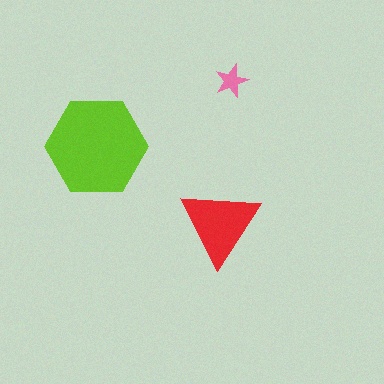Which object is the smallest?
The pink star.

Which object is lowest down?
The red triangle is bottommost.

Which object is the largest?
The lime hexagon.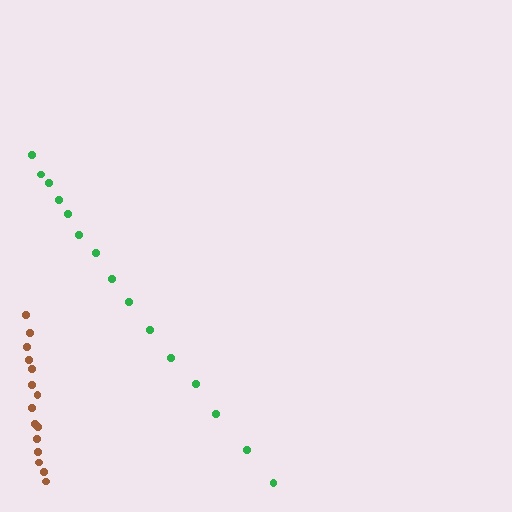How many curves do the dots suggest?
There are 2 distinct paths.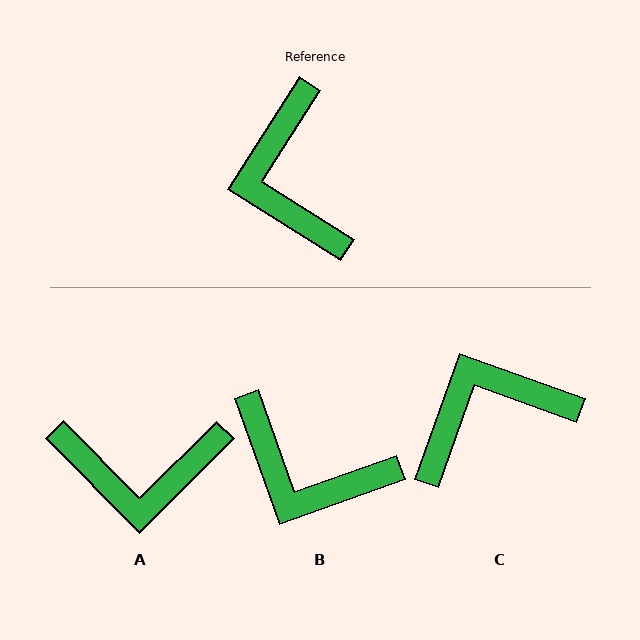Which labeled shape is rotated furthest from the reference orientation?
C, about 77 degrees away.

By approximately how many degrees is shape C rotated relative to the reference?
Approximately 77 degrees clockwise.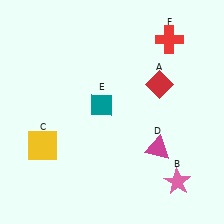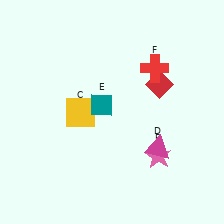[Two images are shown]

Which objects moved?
The objects that moved are: the pink star (B), the yellow square (C), the red cross (F).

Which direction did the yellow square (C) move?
The yellow square (C) moved right.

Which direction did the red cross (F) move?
The red cross (F) moved down.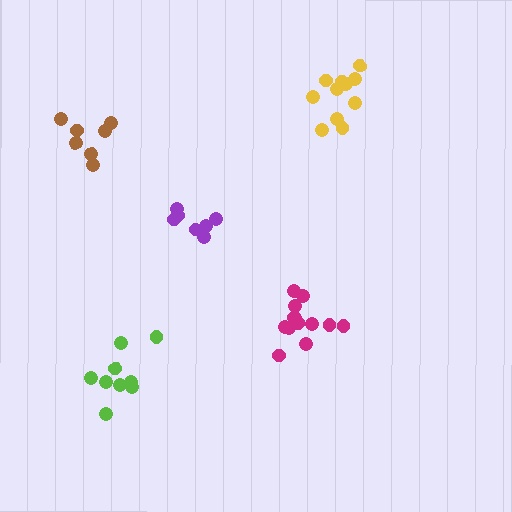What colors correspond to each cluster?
The clusters are colored: brown, yellow, lime, magenta, purple.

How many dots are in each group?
Group 1: 7 dots, Group 2: 11 dots, Group 3: 9 dots, Group 4: 13 dots, Group 5: 7 dots (47 total).